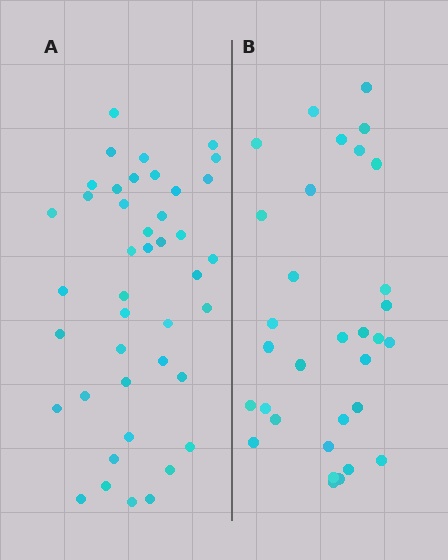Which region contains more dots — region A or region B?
Region A (the left region) has more dots.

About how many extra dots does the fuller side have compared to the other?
Region A has roughly 10 or so more dots than region B.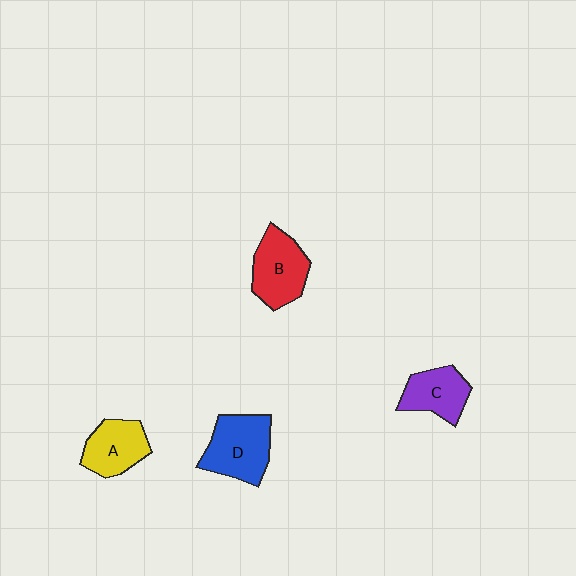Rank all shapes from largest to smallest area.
From largest to smallest: D (blue), B (red), A (yellow), C (purple).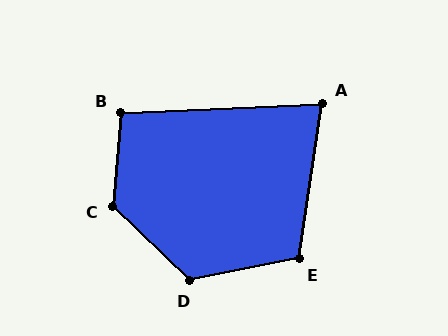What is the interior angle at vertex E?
Approximately 110 degrees (obtuse).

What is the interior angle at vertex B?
Approximately 97 degrees (obtuse).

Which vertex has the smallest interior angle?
A, at approximately 79 degrees.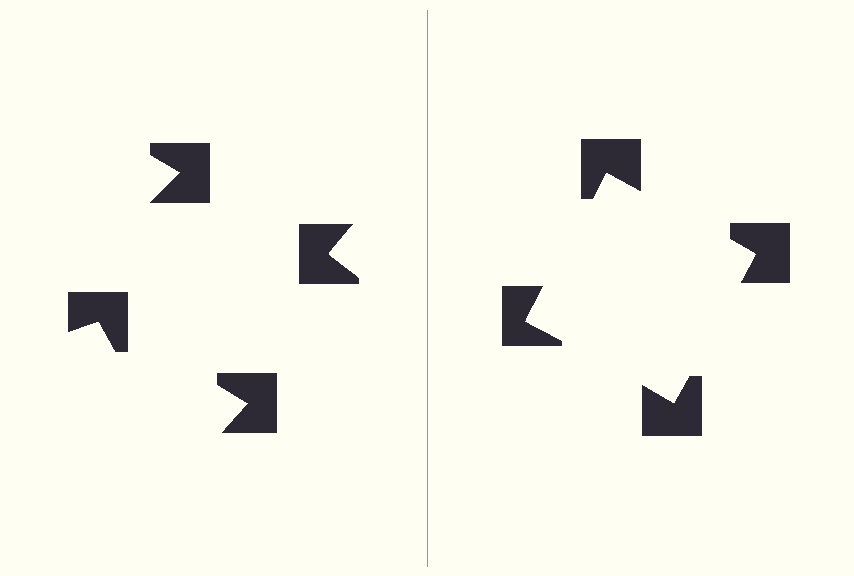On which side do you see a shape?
An illusory square appears on the right side. On the left side the wedge cuts are rotated, so no coherent shape forms.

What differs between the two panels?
The notched squares are positioned identically on both sides; only the wedge orientations differ. On the right they align to a square; on the left they are misaligned.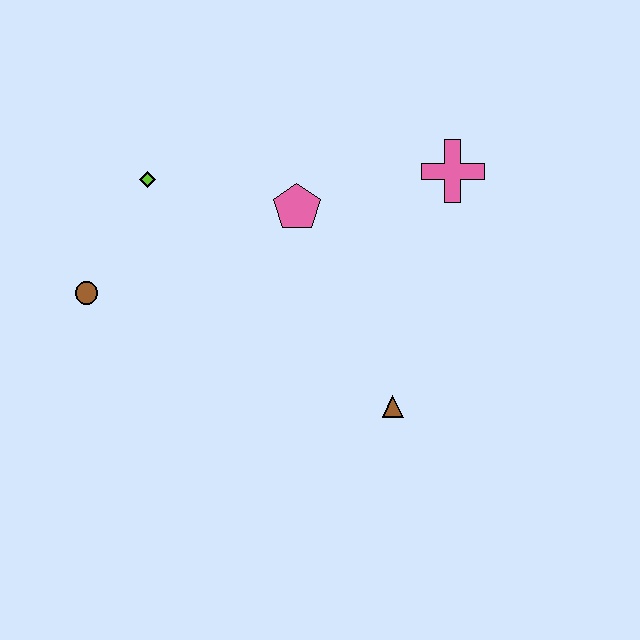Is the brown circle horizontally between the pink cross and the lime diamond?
No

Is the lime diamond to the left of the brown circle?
No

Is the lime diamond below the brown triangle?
No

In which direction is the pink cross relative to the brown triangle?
The pink cross is above the brown triangle.